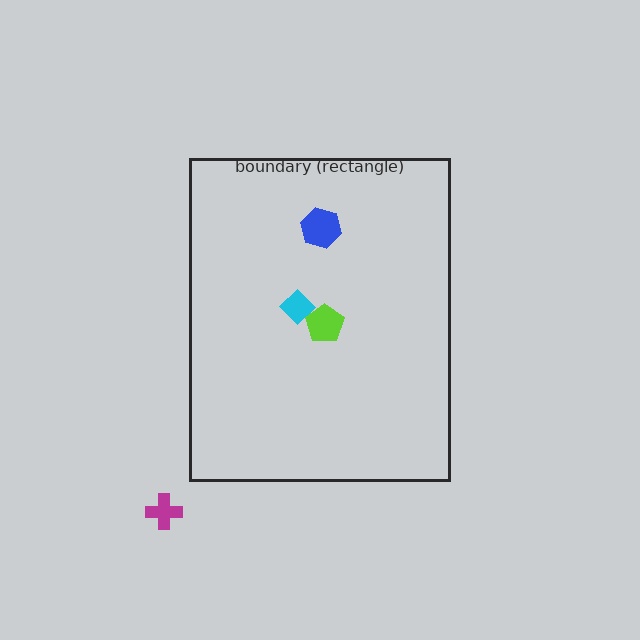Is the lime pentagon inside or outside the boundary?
Inside.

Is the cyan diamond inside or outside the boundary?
Inside.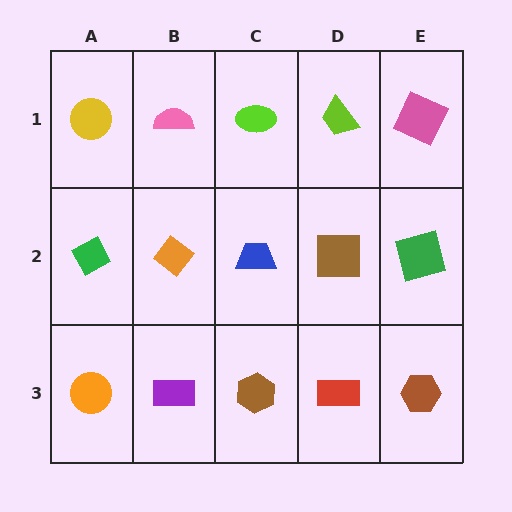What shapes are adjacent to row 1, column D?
A brown square (row 2, column D), a lime ellipse (row 1, column C), a pink square (row 1, column E).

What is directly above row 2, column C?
A lime ellipse.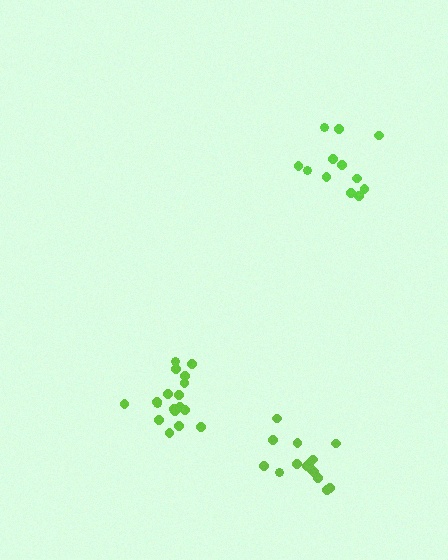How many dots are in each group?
Group 1: 12 dots, Group 2: 15 dots, Group 3: 18 dots (45 total).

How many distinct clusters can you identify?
There are 3 distinct clusters.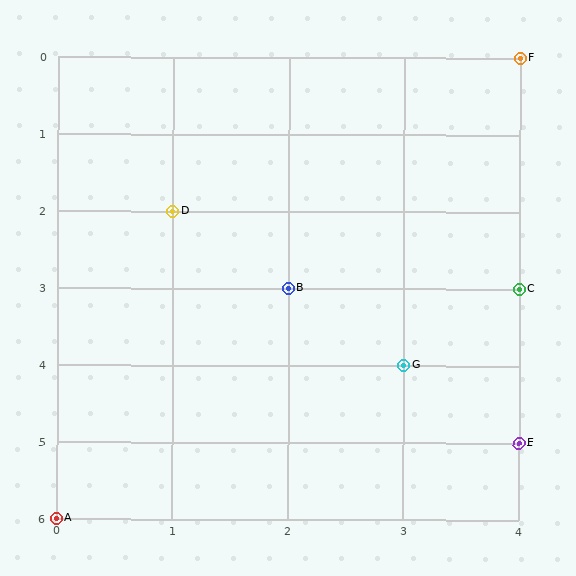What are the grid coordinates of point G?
Point G is at grid coordinates (3, 4).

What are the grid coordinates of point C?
Point C is at grid coordinates (4, 3).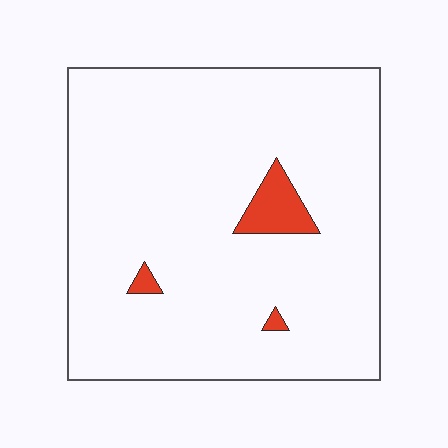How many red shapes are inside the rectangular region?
3.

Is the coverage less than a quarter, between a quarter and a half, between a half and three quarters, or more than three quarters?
Less than a quarter.